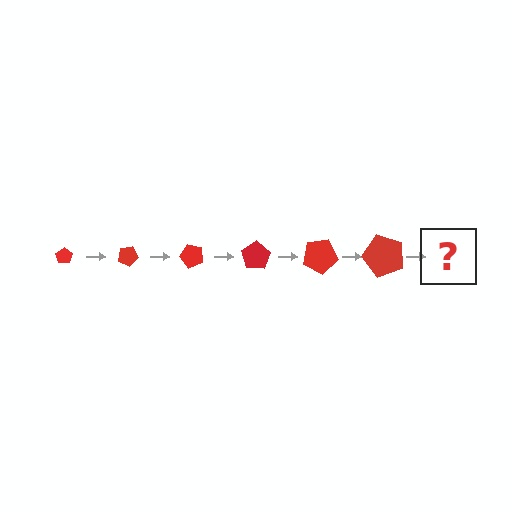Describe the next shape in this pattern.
It should be a pentagon, larger than the previous one and rotated 150 degrees from the start.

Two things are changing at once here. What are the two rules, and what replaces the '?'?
The two rules are that the pentagon grows larger each step and it rotates 25 degrees each step. The '?' should be a pentagon, larger than the previous one and rotated 150 degrees from the start.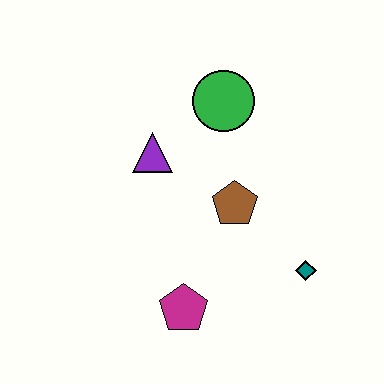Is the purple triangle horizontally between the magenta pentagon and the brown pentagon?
No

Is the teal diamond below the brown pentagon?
Yes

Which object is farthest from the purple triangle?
The teal diamond is farthest from the purple triangle.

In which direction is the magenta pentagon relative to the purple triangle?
The magenta pentagon is below the purple triangle.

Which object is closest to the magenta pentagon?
The brown pentagon is closest to the magenta pentagon.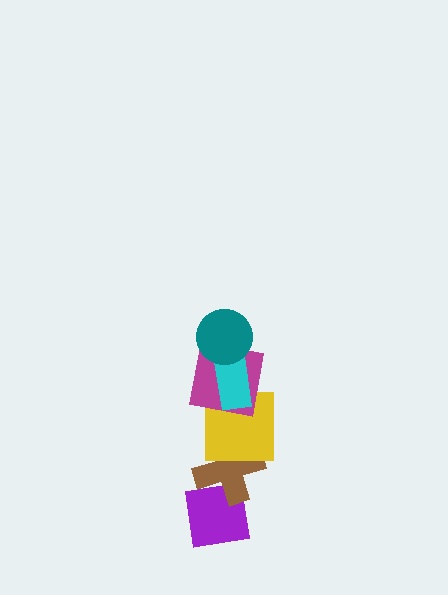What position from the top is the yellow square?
The yellow square is 4th from the top.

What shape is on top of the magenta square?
The cyan rectangle is on top of the magenta square.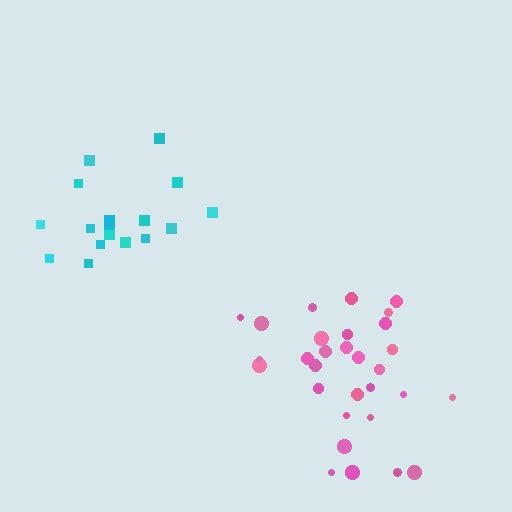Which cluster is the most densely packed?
Cyan.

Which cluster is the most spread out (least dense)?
Pink.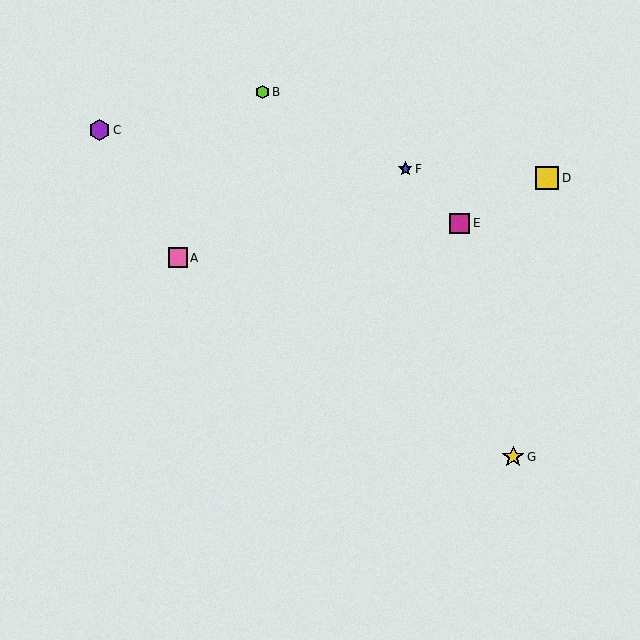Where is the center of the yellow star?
The center of the yellow star is at (513, 457).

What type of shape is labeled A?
Shape A is a pink square.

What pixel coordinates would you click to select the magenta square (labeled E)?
Click at (459, 223) to select the magenta square E.